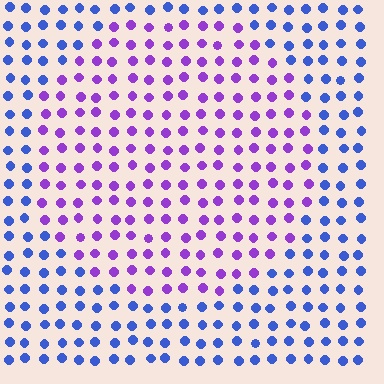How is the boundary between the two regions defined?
The boundary is defined purely by a slight shift in hue (about 50 degrees). Spacing, size, and orientation are identical on both sides.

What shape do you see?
I see a circle.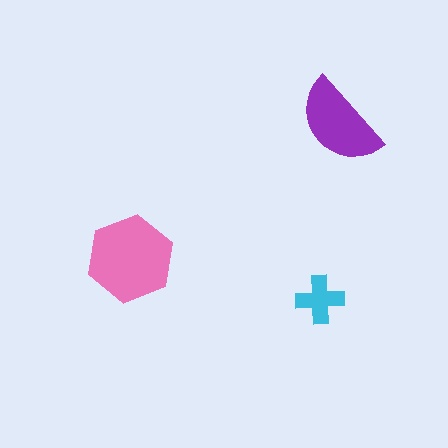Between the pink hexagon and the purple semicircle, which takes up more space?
The pink hexagon.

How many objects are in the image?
There are 3 objects in the image.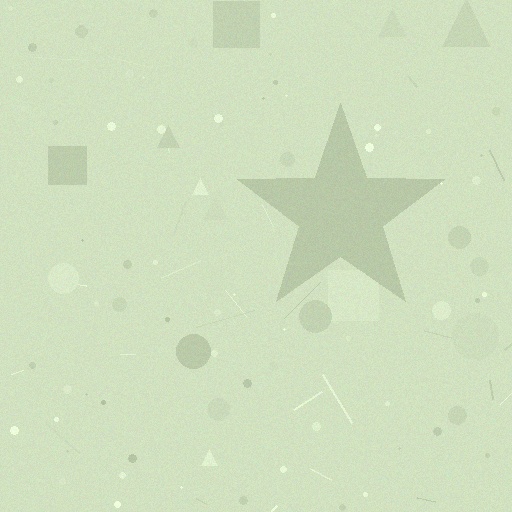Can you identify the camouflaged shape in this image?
The camouflaged shape is a star.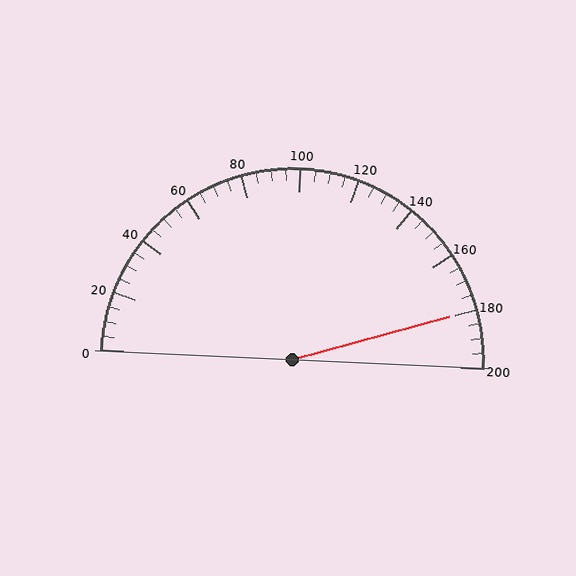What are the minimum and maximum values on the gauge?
The gauge ranges from 0 to 200.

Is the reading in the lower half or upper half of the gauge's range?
The reading is in the upper half of the range (0 to 200).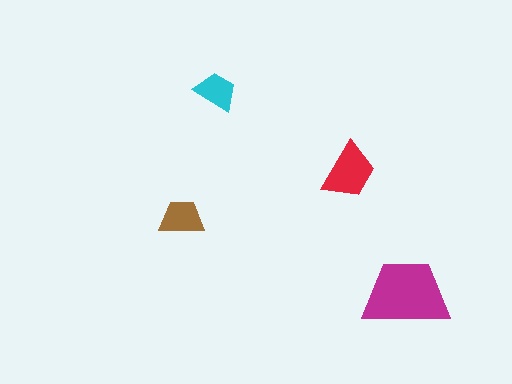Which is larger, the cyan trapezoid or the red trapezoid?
The red one.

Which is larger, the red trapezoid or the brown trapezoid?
The red one.